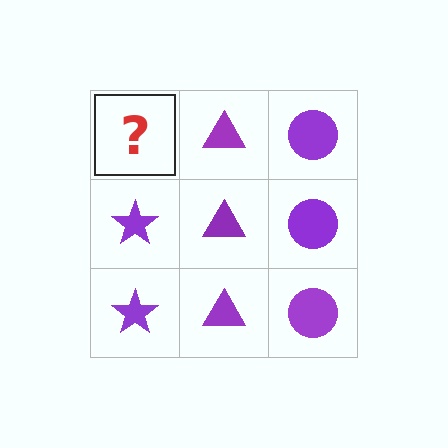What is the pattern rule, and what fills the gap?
The rule is that each column has a consistent shape. The gap should be filled with a purple star.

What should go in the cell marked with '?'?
The missing cell should contain a purple star.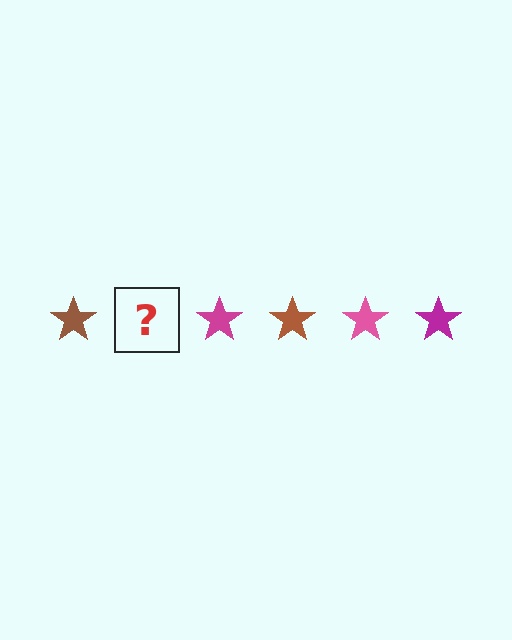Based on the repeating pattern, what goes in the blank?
The blank should be a pink star.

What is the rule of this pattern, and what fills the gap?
The rule is that the pattern cycles through brown, pink, magenta stars. The gap should be filled with a pink star.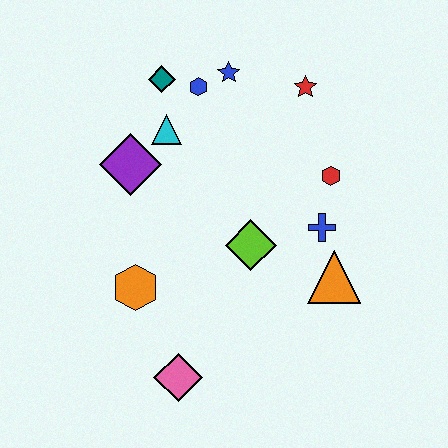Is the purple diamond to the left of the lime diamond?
Yes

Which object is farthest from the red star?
The pink diamond is farthest from the red star.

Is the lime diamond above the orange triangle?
Yes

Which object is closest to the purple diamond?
The cyan triangle is closest to the purple diamond.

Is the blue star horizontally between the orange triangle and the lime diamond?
No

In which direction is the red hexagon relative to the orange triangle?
The red hexagon is above the orange triangle.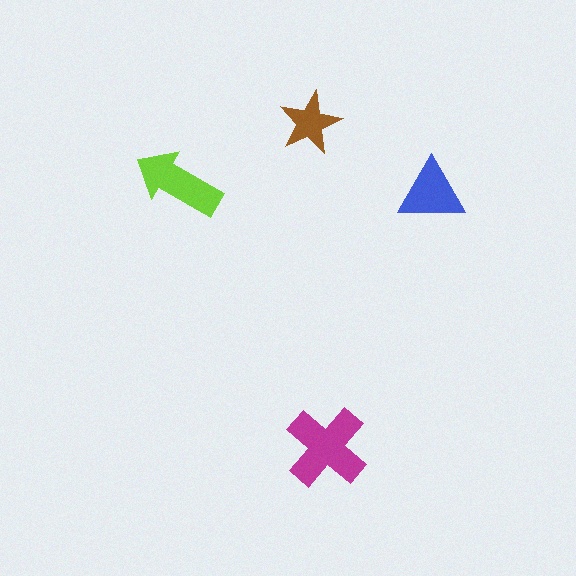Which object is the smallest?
The brown star.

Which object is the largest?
The magenta cross.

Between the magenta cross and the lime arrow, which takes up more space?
The magenta cross.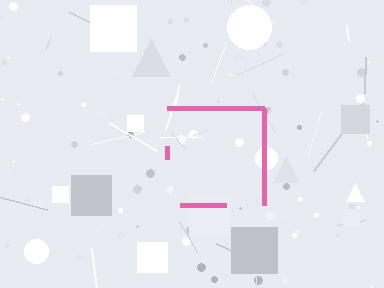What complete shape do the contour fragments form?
The contour fragments form a square.